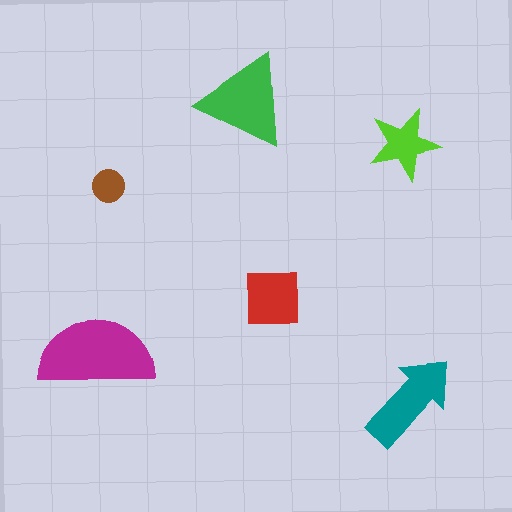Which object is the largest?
The magenta semicircle.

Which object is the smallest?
The brown circle.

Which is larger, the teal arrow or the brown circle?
The teal arrow.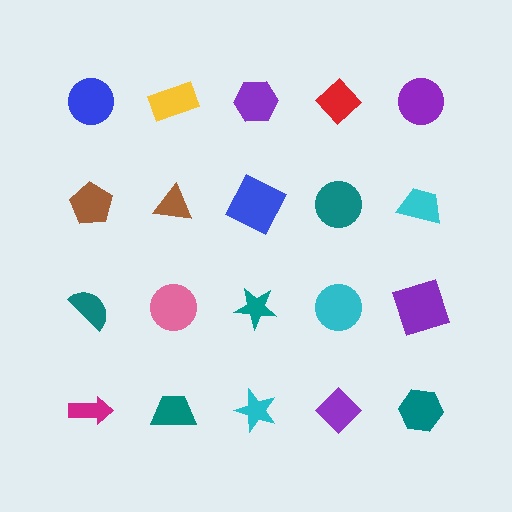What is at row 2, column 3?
A blue square.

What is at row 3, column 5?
A purple square.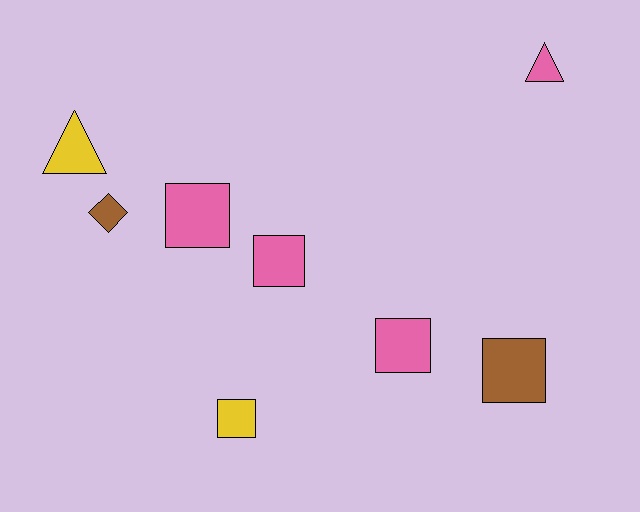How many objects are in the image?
There are 8 objects.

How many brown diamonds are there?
There is 1 brown diamond.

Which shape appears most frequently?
Square, with 5 objects.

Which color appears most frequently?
Pink, with 4 objects.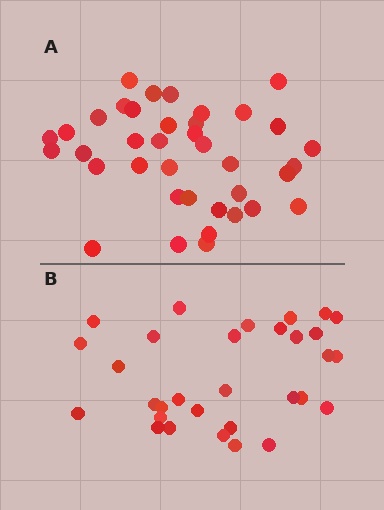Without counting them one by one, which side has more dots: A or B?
Region A (the top region) has more dots.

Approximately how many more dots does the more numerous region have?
Region A has roughly 8 or so more dots than region B.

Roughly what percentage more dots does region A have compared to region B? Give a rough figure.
About 25% more.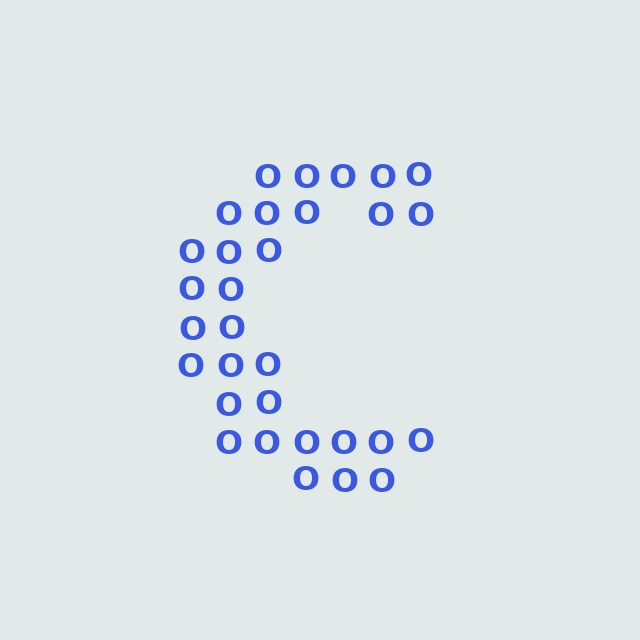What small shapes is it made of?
It is made of small letter O's.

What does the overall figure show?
The overall figure shows the letter C.